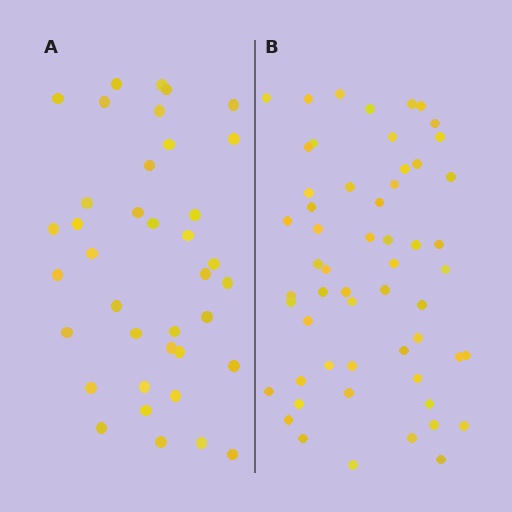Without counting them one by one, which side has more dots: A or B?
Region B (the right region) has more dots.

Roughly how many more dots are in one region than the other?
Region B has approximately 20 more dots than region A.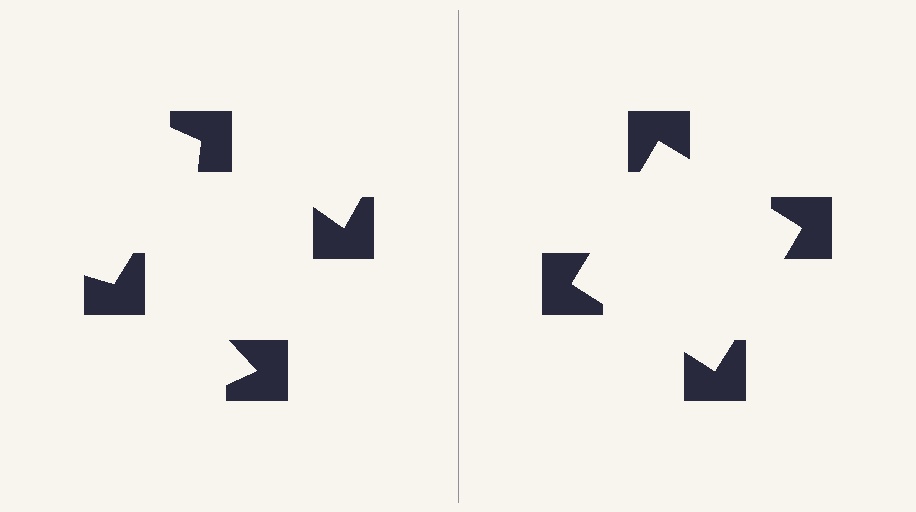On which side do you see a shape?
An illusory square appears on the right side. On the left side the wedge cuts are rotated, so no coherent shape forms.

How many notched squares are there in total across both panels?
8 — 4 on each side.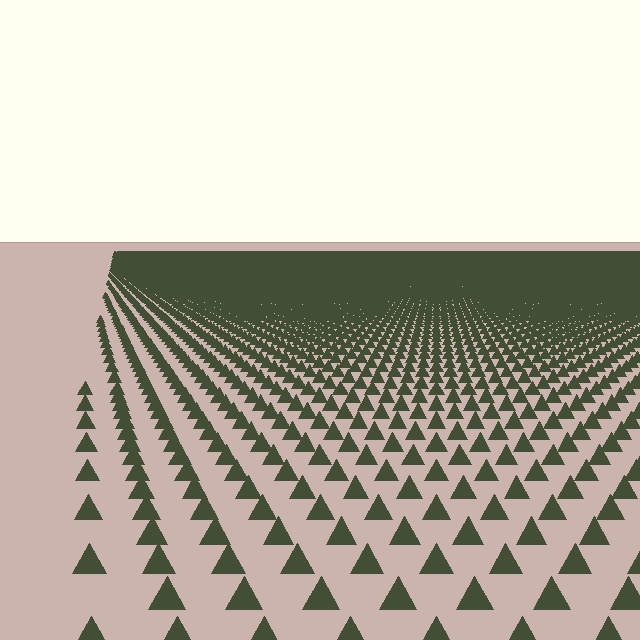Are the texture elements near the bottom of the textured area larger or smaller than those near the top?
Larger. Near the bottom, elements are closer to the viewer and appear at a bigger on-screen size.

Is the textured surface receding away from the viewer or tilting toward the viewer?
The surface is receding away from the viewer. Texture elements get smaller and denser toward the top.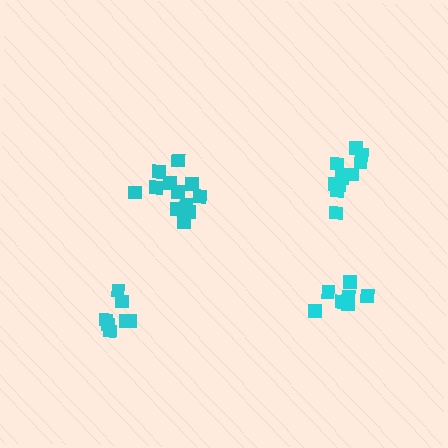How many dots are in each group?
Group 1: 12 dots, Group 2: 7 dots, Group 3: 7 dots, Group 4: 11 dots (37 total).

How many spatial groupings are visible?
There are 4 spatial groupings.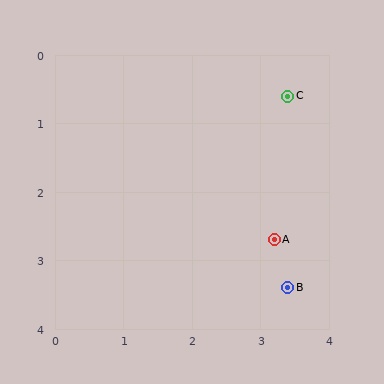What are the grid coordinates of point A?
Point A is at approximately (3.2, 2.7).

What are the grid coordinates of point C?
Point C is at approximately (3.4, 0.6).